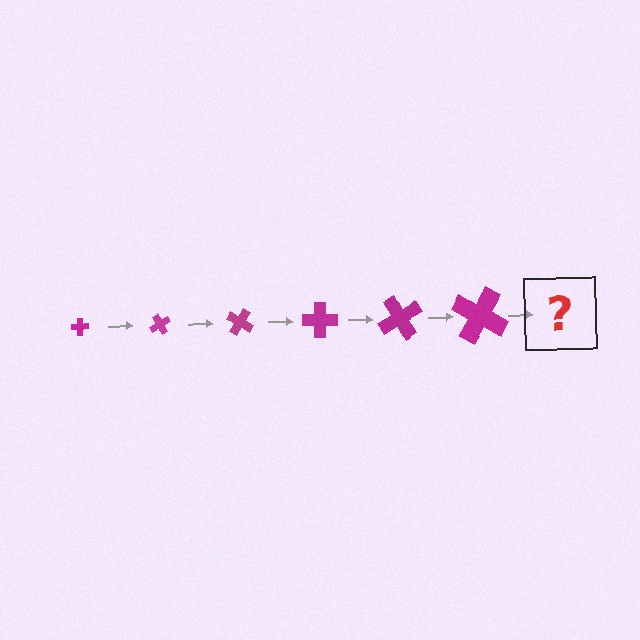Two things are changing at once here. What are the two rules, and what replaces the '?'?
The two rules are that the cross grows larger each step and it rotates 60 degrees each step. The '?' should be a cross, larger than the previous one and rotated 360 degrees from the start.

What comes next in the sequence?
The next element should be a cross, larger than the previous one and rotated 360 degrees from the start.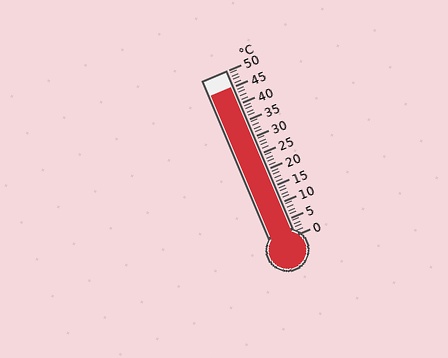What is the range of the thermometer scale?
The thermometer scale ranges from 0°C to 50°C.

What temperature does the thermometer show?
The thermometer shows approximately 45°C.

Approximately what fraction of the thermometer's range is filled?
The thermometer is filled to approximately 90% of its range.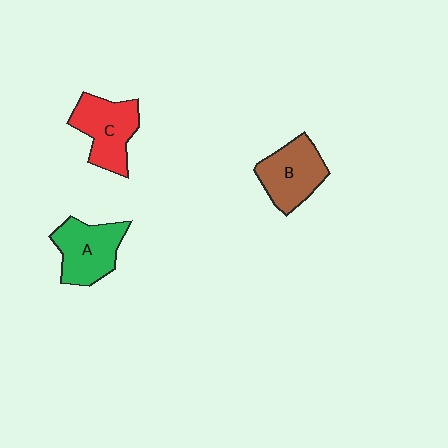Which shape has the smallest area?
Shape B (brown).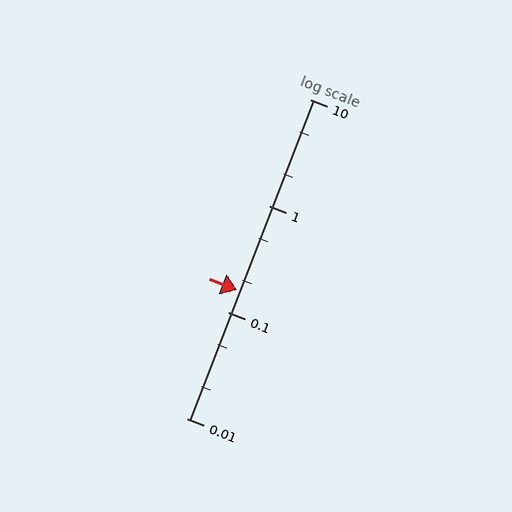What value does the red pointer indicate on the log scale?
The pointer indicates approximately 0.16.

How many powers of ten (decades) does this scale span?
The scale spans 3 decades, from 0.01 to 10.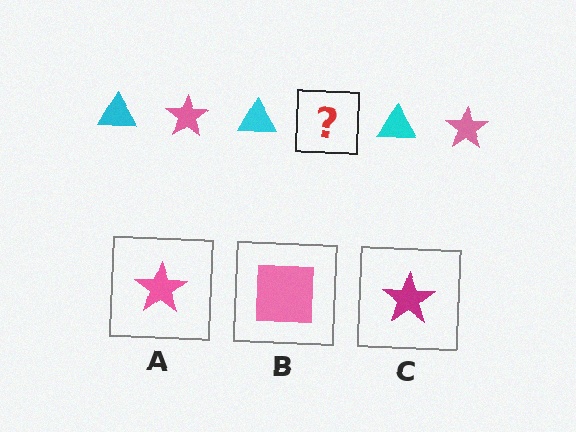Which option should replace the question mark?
Option A.